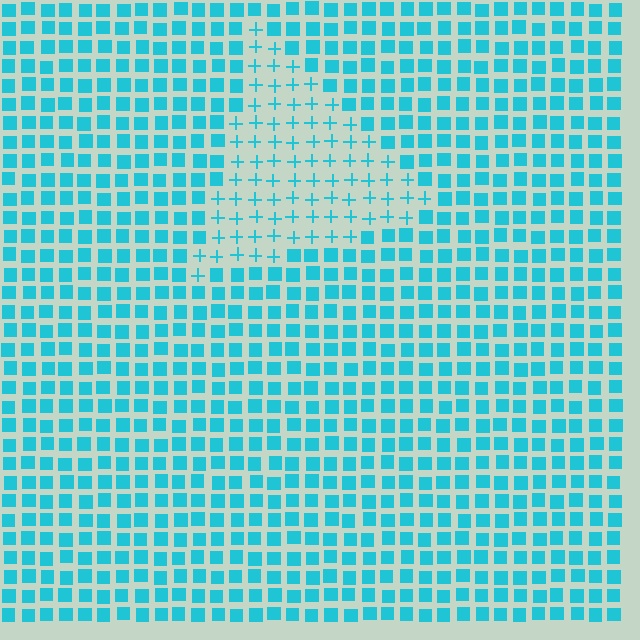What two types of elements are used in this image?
The image uses plus signs inside the triangle region and squares outside it.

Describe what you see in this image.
The image is filled with small cyan elements arranged in a uniform grid. A triangle-shaped region contains plus signs, while the surrounding area contains squares. The boundary is defined purely by the change in element shape.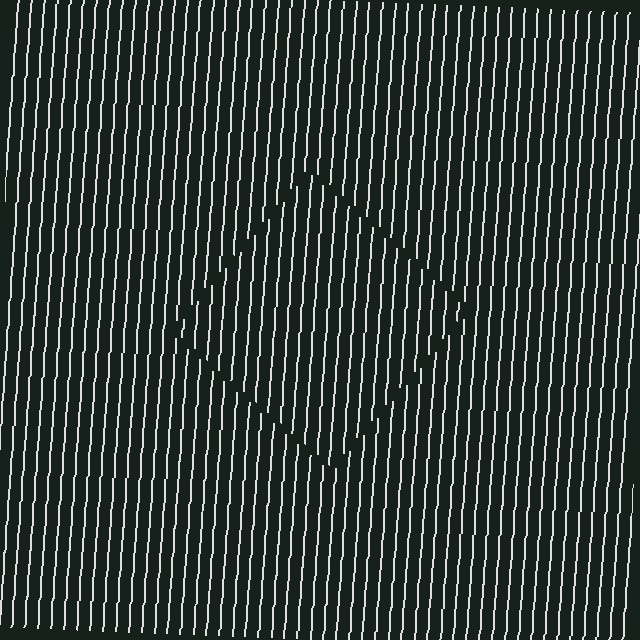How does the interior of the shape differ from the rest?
The interior of the shape contains the same grating, shifted by half a period — the contour is defined by the phase discontinuity where line-ends from the inner and outer gratings abut.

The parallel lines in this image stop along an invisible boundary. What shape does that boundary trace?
An illusory square. The interior of the shape contains the same grating, shifted by half a period — the contour is defined by the phase discontinuity where line-ends from the inner and outer gratings abut.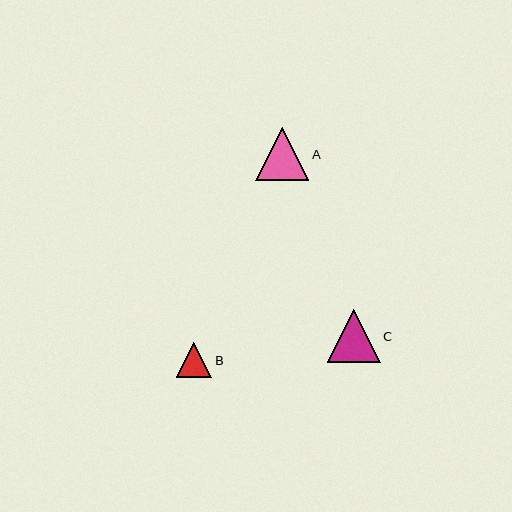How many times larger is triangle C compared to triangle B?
Triangle C is approximately 1.5 times the size of triangle B.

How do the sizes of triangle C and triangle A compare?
Triangle C and triangle A are approximately the same size.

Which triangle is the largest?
Triangle C is the largest with a size of approximately 53 pixels.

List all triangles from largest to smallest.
From largest to smallest: C, A, B.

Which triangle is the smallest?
Triangle B is the smallest with a size of approximately 35 pixels.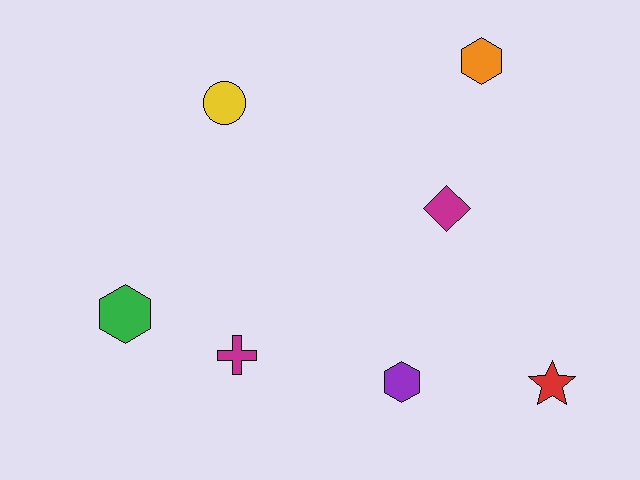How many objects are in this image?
There are 7 objects.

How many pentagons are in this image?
There are no pentagons.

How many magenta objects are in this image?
There are 2 magenta objects.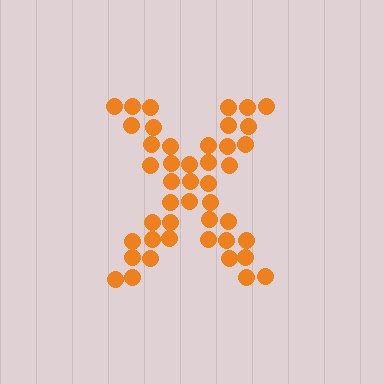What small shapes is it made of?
It is made of small circles.